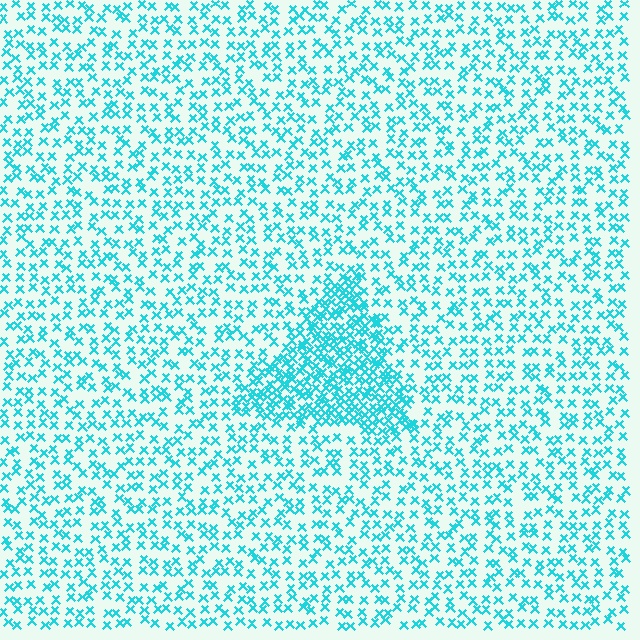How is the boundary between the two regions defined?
The boundary is defined by a change in element density (approximately 2.4x ratio). All elements are the same color, size, and shape.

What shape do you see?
I see a triangle.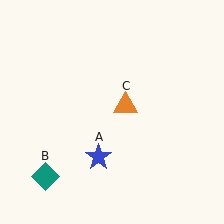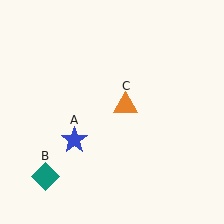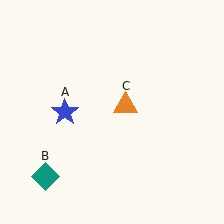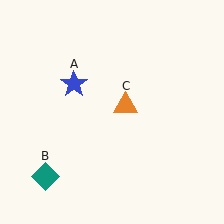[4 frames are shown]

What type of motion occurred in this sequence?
The blue star (object A) rotated clockwise around the center of the scene.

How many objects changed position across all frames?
1 object changed position: blue star (object A).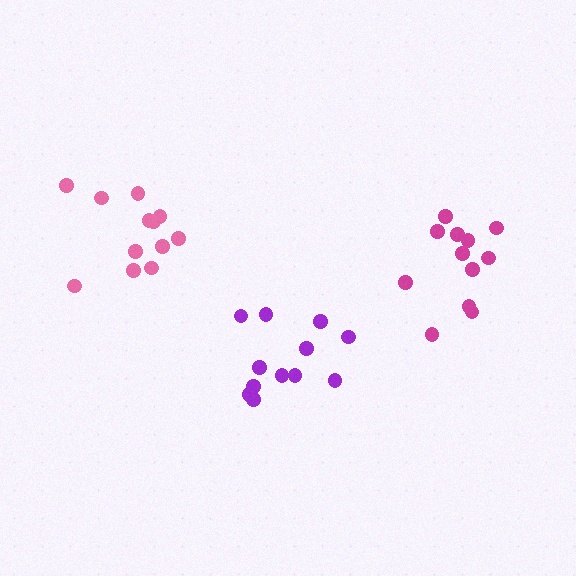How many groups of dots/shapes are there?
There are 3 groups.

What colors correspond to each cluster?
The clusters are colored: purple, magenta, pink.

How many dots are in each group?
Group 1: 12 dots, Group 2: 12 dots, Group 3: 12 dots (36 total).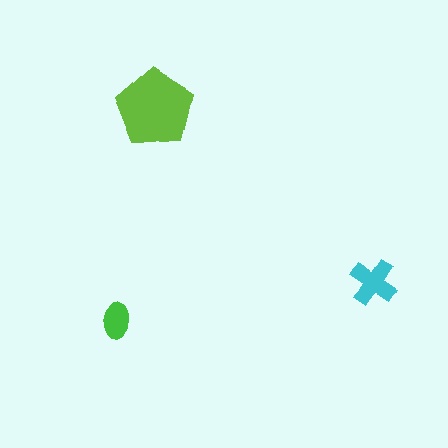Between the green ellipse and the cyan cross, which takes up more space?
The cyan cross.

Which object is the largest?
The lime pentagon.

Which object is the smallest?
The green ellipse.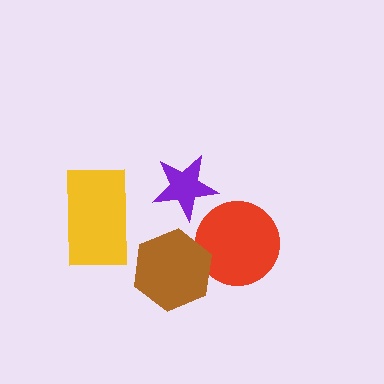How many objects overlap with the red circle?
1 object overlaps with the red circle.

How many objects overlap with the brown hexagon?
1 object overlaps with the brown hexagon.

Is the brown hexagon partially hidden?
No, no other shape covers it.